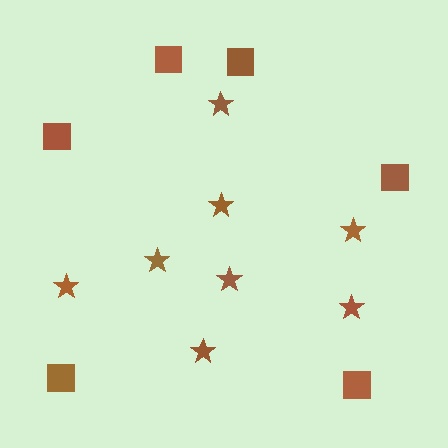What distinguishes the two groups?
There are 2 groups: one group of squares (6) and one group of stars (8).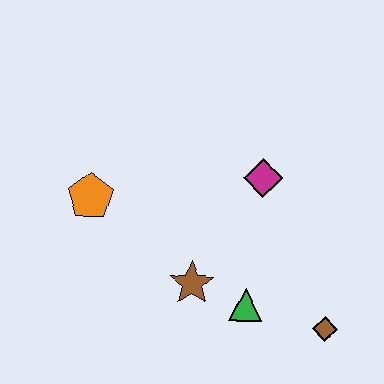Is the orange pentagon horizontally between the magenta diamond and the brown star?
No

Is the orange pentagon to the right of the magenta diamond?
No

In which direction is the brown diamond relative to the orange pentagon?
The brown diamond is to the right of the orange pentagon.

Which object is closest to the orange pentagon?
The brown star is closest to the orange pentagon.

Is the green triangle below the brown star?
Yes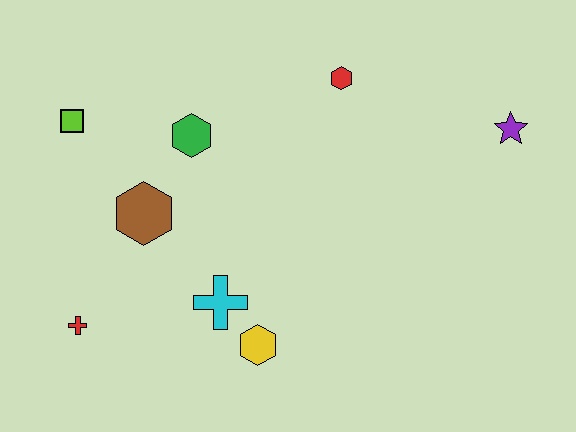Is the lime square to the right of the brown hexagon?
No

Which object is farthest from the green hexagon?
The purple star is farthest from the green hexagon.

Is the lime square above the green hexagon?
Yes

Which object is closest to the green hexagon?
The brown hexagon is closest to the green hexagon.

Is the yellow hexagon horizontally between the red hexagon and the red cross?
Yes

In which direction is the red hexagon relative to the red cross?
The red hexagon is to the right of the red cross.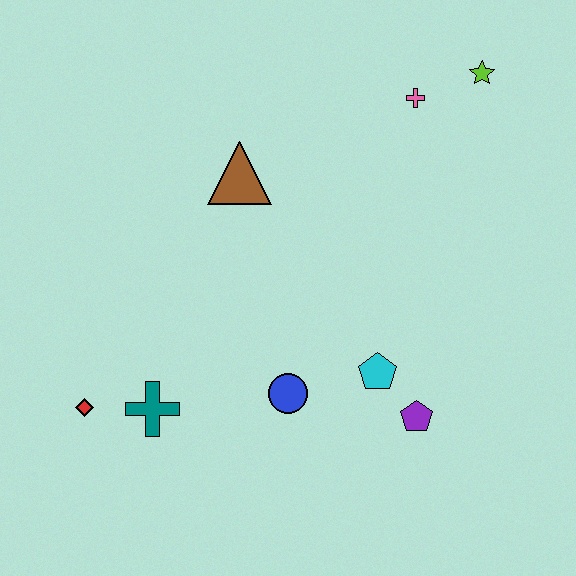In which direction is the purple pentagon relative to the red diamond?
The purple pentagon is to the right of the red diamond.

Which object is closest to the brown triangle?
The pink cross is closest to the brown triangle.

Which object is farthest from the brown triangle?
The purple pentagon is farthest from the brown triangle.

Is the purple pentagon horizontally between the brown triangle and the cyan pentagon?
No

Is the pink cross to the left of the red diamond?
No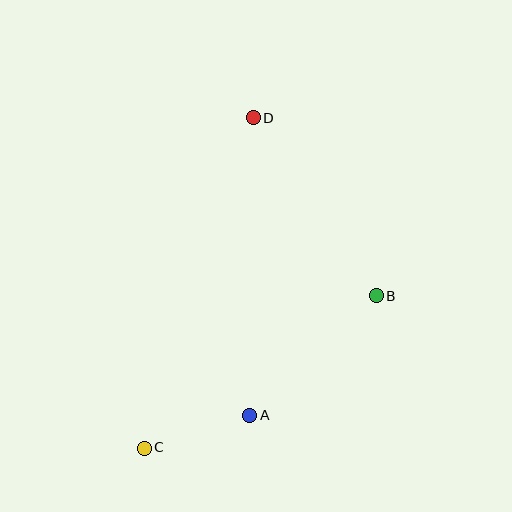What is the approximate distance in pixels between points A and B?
The distance between A and B is approximately 174 pixels.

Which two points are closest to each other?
Points A and C are closest to each other.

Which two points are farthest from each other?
Points C and D are farthest from each other.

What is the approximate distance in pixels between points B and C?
The distance between B and C is approximately 277 pixels.